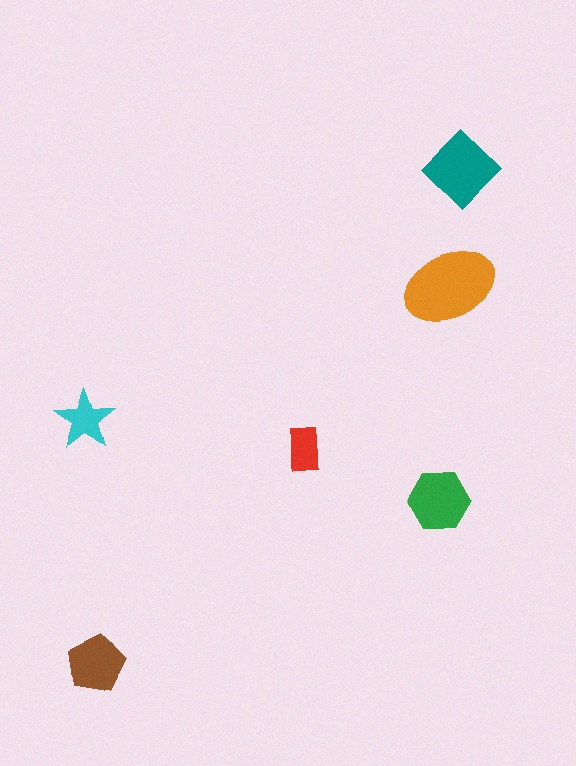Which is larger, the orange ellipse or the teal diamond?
The orange ellipse.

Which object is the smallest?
The red rectangle.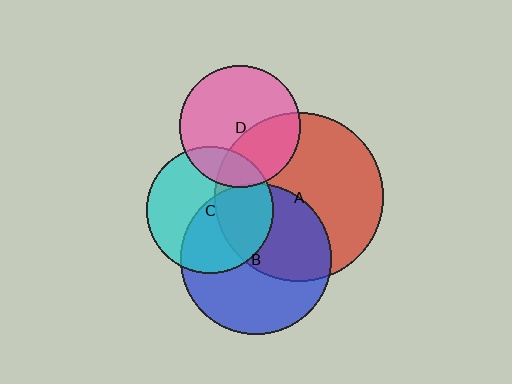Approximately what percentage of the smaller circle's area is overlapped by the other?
Approximately 35%.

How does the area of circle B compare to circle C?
Approximately 1.4 times.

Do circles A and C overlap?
Yes.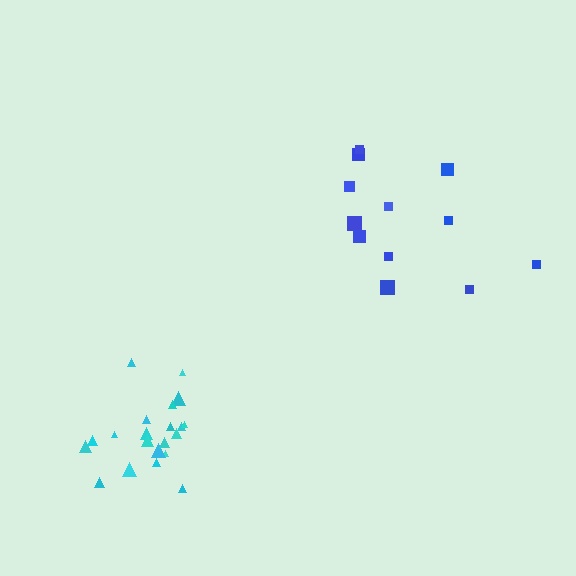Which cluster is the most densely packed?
Cyan.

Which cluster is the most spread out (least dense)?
Blue.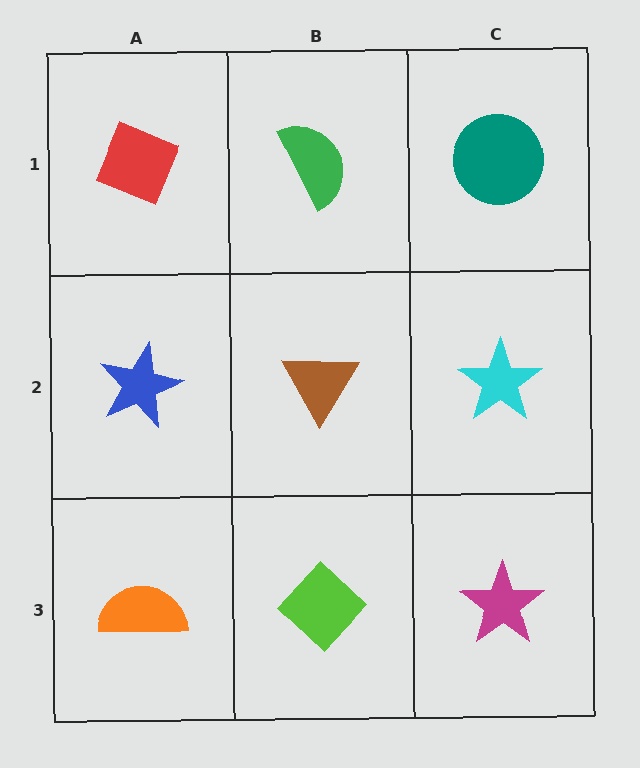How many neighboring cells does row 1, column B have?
3.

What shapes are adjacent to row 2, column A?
A red diamond (row 1, column A), an orange semicircle (row 3, column A), a brown triangle (row 2, column B).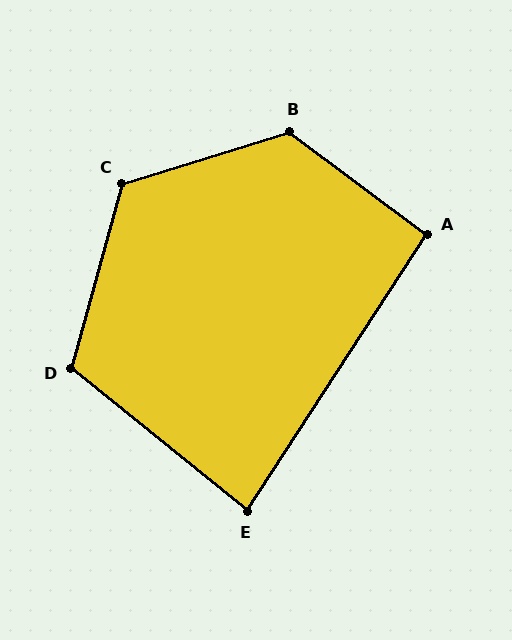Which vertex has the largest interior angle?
B, at approximately 126 degrees.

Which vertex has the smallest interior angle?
E, at approximately 84 degrees.